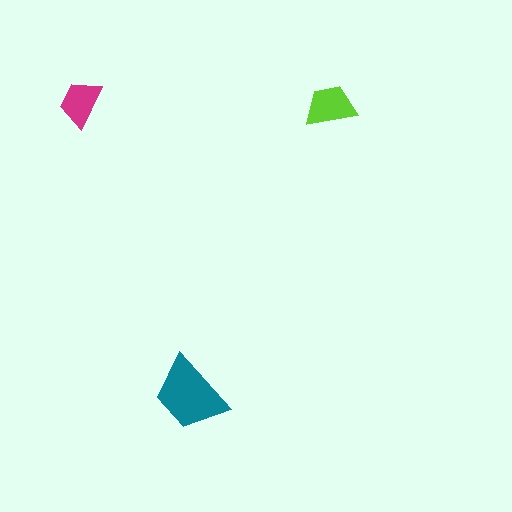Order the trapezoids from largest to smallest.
the teal one, the lime one, the magenta one.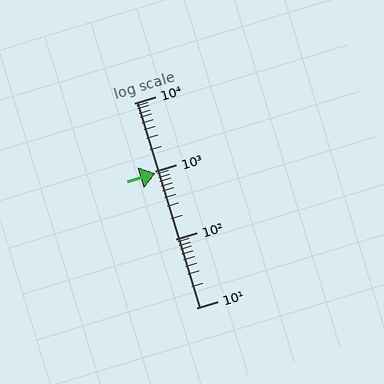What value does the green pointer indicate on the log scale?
The pointer indicates approximately 920.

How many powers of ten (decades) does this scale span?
The scale spans 3 decades, from 10 to 10000.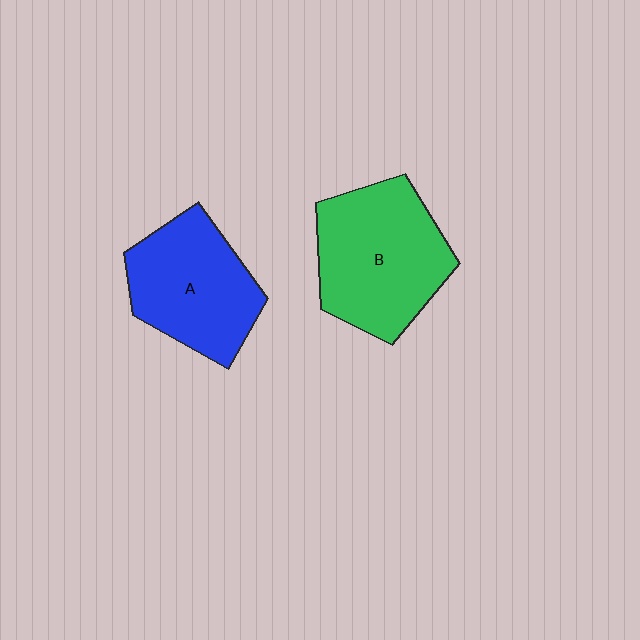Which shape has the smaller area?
Shape A (blue).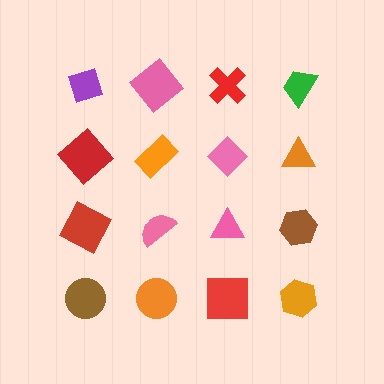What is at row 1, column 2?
A pink diamond.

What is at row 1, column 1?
A purple diamond.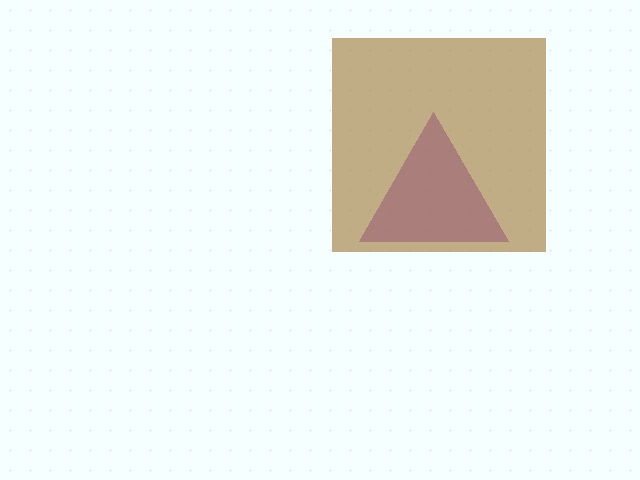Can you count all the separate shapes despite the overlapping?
Yes, there are 2 separate shapes.